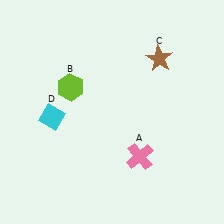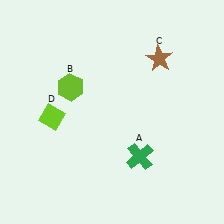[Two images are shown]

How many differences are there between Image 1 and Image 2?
There are 2 differences between the two images.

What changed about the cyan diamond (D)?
In Image 1, D is cyan. In Image 2, it changed to lime.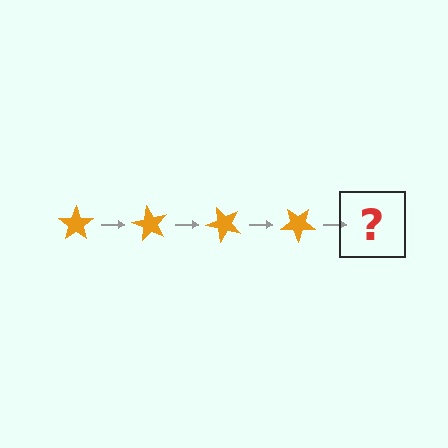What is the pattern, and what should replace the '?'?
The pattern is that the star rotates 60 degrees each step. The '?' should be an orange star rotated 240 degrees.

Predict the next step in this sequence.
The next step is an orange star rotated 240 degrees.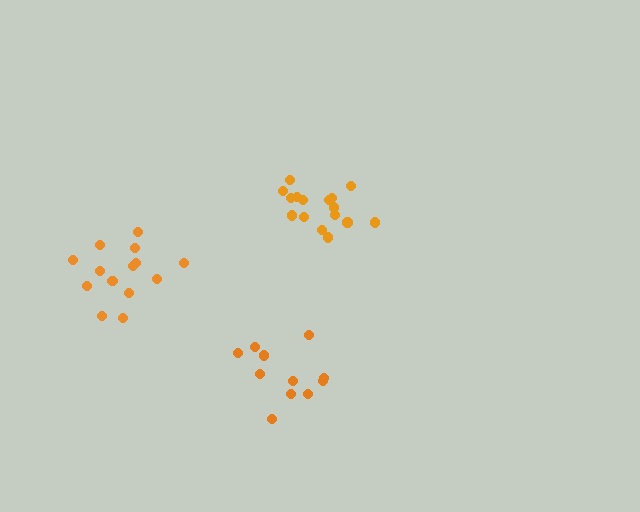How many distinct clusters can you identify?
There are 3 distinct clusters.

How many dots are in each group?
Group 1: 14 dots, Group 2: 11 dots, Group 3: 16 dots (41 total).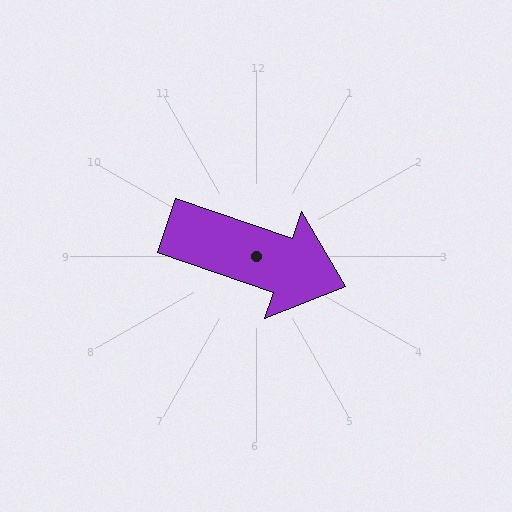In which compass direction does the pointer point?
East.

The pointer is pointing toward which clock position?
Roughly 4 o'clock.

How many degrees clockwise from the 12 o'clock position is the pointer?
Approximately 109 degrees.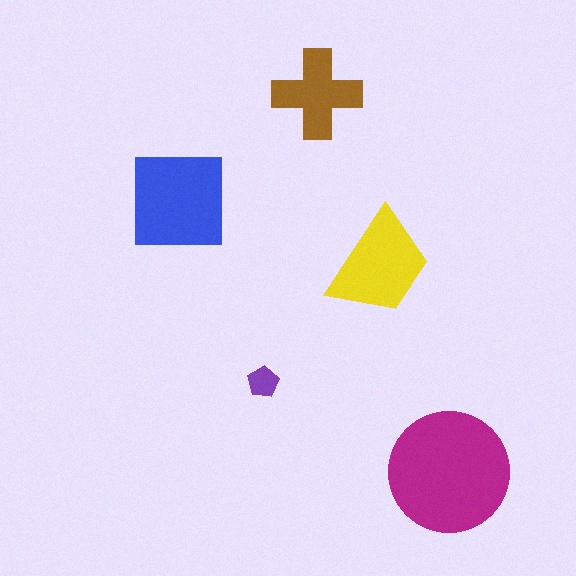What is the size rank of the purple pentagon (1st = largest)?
5th.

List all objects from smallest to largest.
The purple pentagon, the brown cross, the yellow trapezoid, the blue square, the magenta circle.